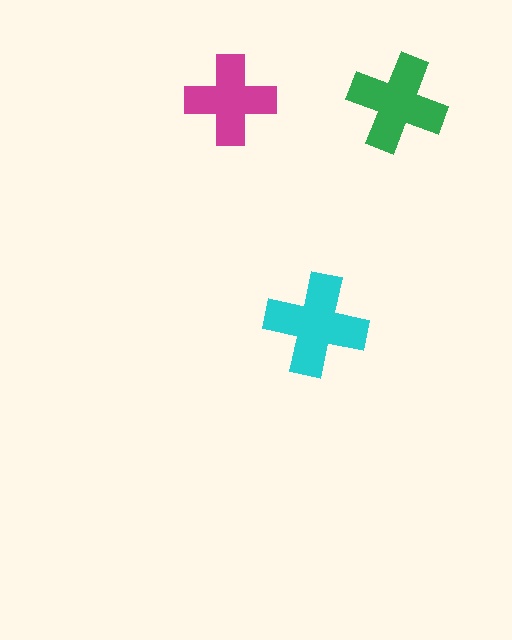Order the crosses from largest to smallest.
the cyan one, the green one, the magenta one.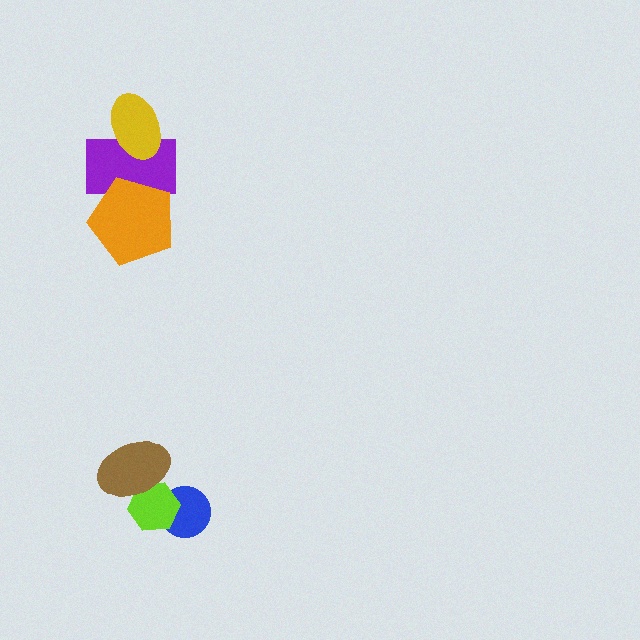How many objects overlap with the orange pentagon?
1 object overlaps with the orange pentagon.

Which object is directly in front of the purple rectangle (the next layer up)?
The yellow ellipse is directly in front of the purple rectangle.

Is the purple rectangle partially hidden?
Yes, it is partially covered by another shape.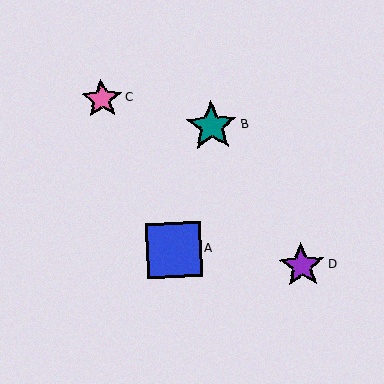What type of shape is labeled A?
Shape A is a blue square.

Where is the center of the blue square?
The center of the blue square is at (174, 250).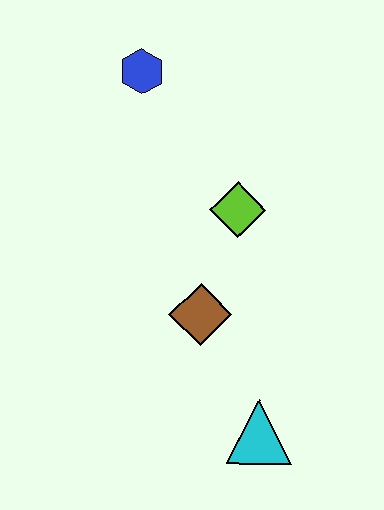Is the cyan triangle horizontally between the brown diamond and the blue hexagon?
No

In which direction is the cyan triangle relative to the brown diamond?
The cyan triangle is below the brown diamond.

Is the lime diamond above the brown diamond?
Yes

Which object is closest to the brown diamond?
The lime diamond is closest to the brown diamond.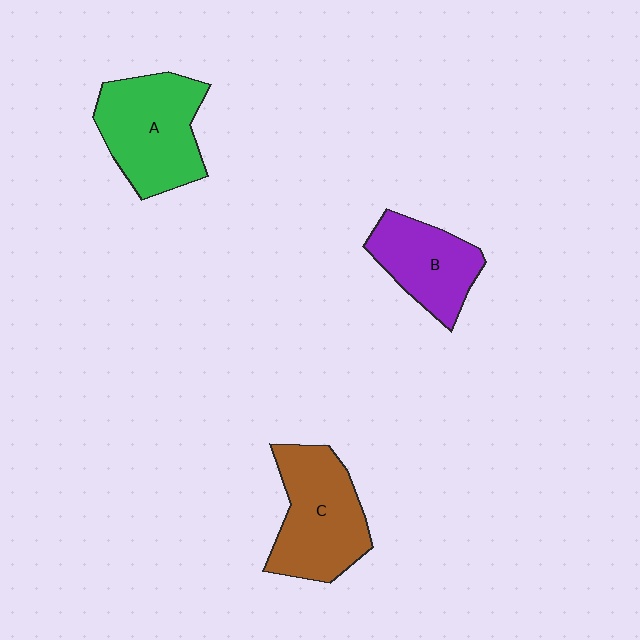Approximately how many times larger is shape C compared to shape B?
Approximately 1.3 times.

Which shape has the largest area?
Shape A (green).